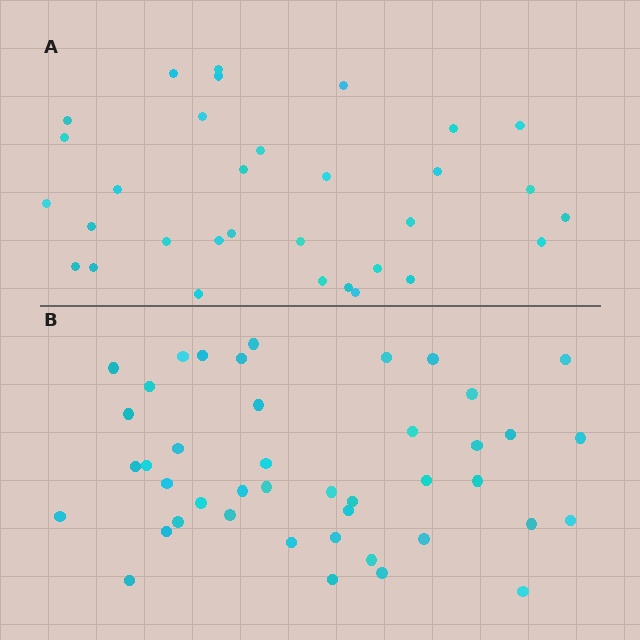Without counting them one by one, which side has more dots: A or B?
Region B (the bottom region) has more dots.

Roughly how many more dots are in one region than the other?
Region B has roughly 12 or so more dots than region A.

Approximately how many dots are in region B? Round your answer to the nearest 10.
About 40 dots. (The exact count is 43, which rounds to 40.)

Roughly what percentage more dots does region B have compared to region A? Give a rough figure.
About 35% more.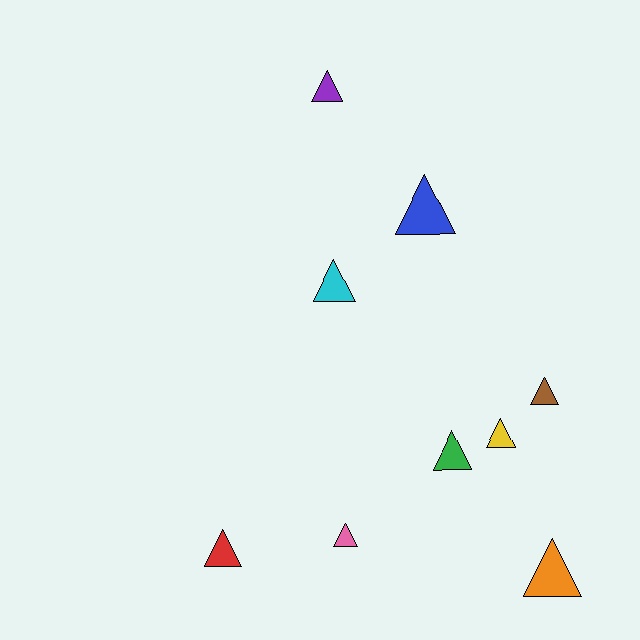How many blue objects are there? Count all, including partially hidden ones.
There is 1 blue object.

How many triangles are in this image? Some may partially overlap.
There are 9 triangles.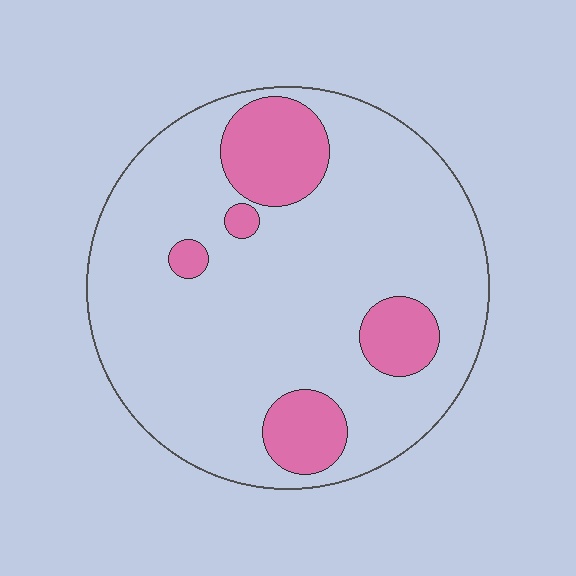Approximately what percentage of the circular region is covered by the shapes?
Approximately 20%.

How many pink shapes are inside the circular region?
5.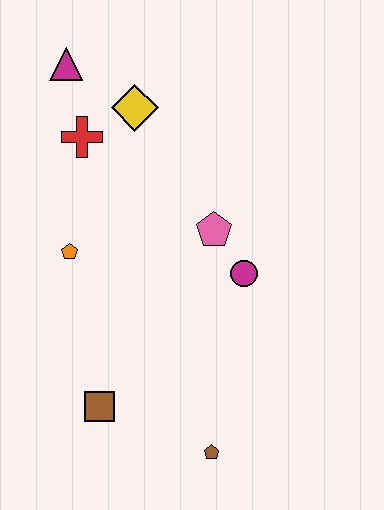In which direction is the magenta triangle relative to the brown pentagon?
The magenta triangle is above the brown pentagon.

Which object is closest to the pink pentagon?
The magenta circle is closest to the pink pentagon.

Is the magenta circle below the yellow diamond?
Yes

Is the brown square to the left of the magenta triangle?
No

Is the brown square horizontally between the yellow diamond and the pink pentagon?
No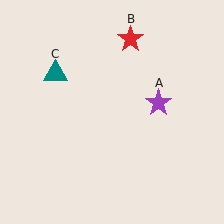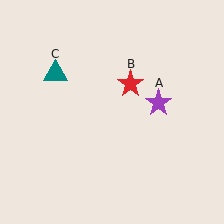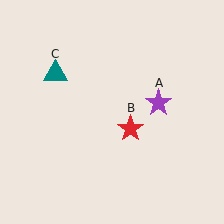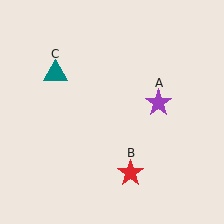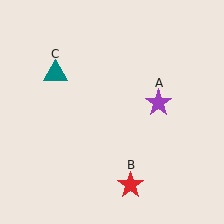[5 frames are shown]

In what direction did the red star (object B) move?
The red star (object B) moved down.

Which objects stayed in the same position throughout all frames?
Purple star (object A) and teal triangle (object C) remained stationary.